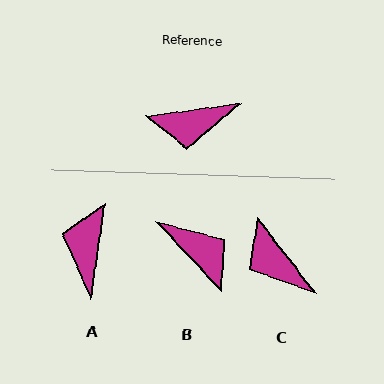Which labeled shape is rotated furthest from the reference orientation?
B, about 125 degrees away.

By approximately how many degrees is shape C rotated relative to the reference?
Approximately 60 degrees clockwise.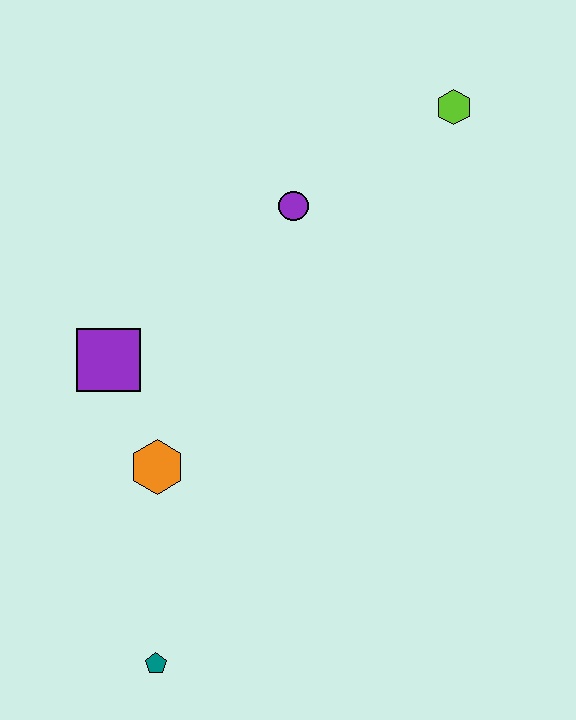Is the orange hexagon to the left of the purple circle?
Yes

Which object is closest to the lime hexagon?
The purple circle is closest to the lime hexagon.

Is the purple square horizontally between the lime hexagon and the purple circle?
No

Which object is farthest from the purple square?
The lime hexagon is farthest from the purple square.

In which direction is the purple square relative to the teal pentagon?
The purple square is above the teal pentagon.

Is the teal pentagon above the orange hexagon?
No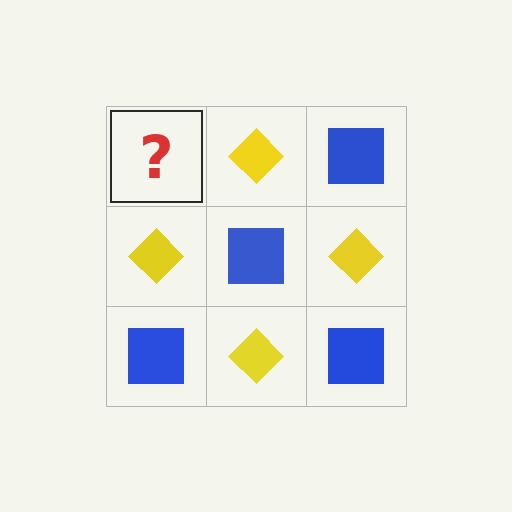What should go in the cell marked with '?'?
The missing cell should contain a blue square.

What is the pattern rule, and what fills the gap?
The rule is that it alternates blue square and yellow diamond in a checkerboard pattern. The gap should be filled with a blue square.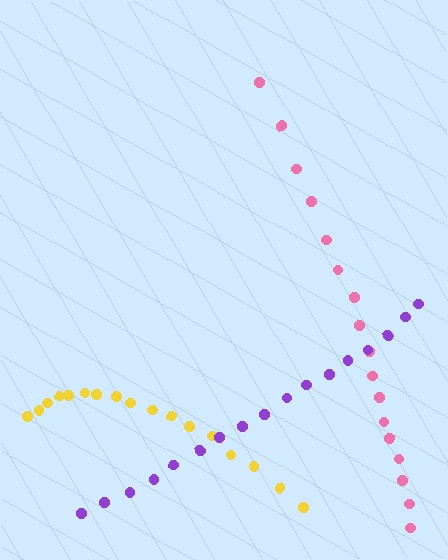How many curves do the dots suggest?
There are 3 distinct paths.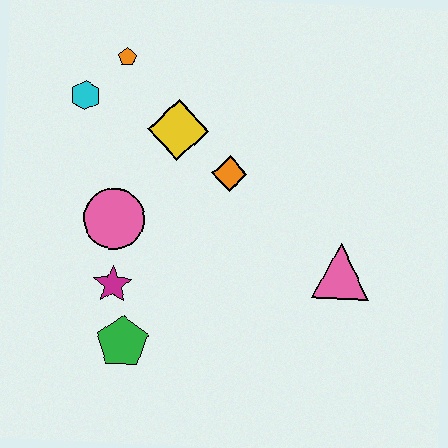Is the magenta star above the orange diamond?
No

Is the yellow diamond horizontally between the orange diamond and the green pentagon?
Yes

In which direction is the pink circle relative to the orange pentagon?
The pink circle is below the orange pentagon.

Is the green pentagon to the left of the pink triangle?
Yes